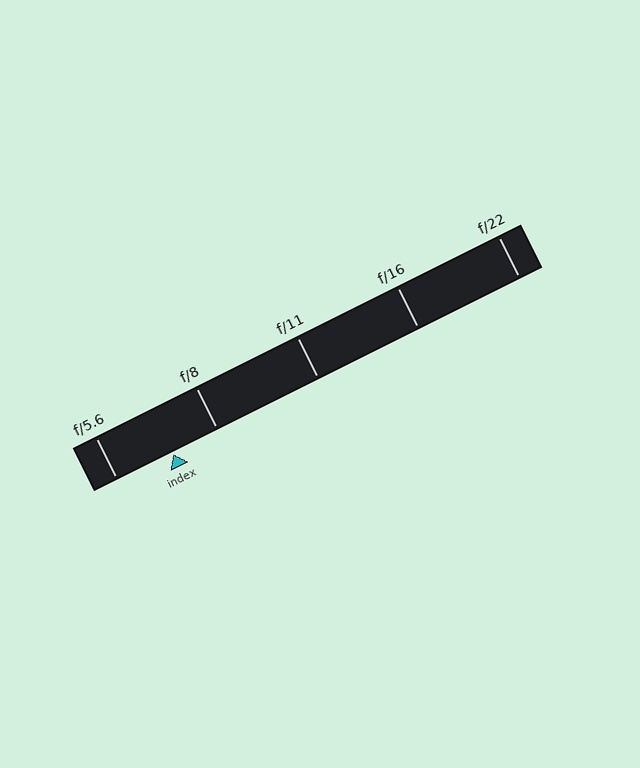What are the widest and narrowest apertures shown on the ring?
The widest aperture shown is f/5.6 and the narrowest is f/22.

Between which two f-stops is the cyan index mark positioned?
The index mark is between f/5.6 and f/8.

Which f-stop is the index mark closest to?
The index mark is closest to f/8.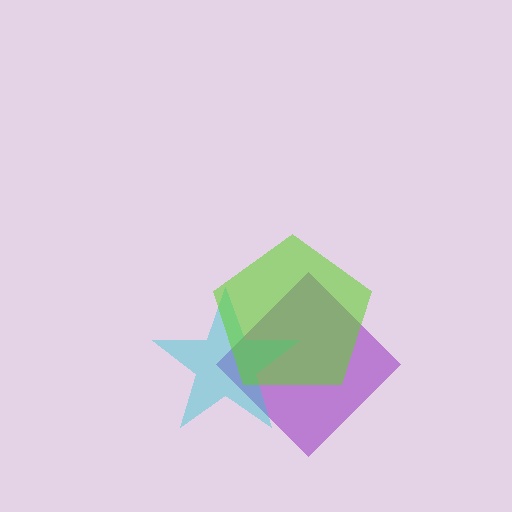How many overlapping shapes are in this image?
There are 3 overlapping shapes in the image.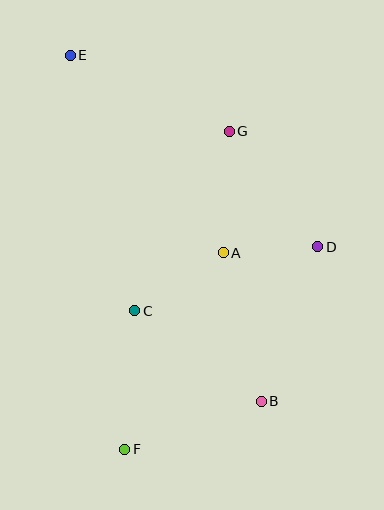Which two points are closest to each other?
Points A and D are closest to each other.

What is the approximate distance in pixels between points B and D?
The distance between B and D is approximately 165 pixels.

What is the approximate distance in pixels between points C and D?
The distance between C and D is approximately 194 pixels.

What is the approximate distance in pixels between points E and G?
The distance between E and G is approximately 176 pixels.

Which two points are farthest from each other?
Points E and F are farthest from each other.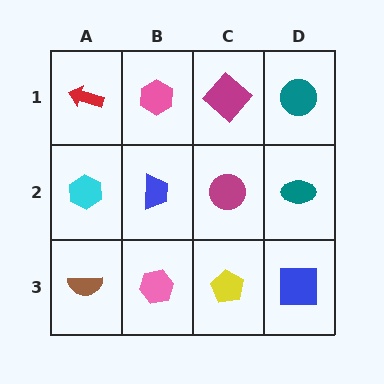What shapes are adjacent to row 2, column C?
A magenta diamond (row 1, column C), a yellow pentagon (row 3, column C), a blue trapezoid (row 2, column B), a teal ellipse (row 2, column D).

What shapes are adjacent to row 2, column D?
A teal circle (row 1, column D), a blue square (row 3, column D), a magenta circle (row 2, column C).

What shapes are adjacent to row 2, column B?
A pink hexagon (row 1, column B), a pink hexagon (row 3, column B), a cyan hexagon (row 2, column A), a magenta circle (row 2, column C).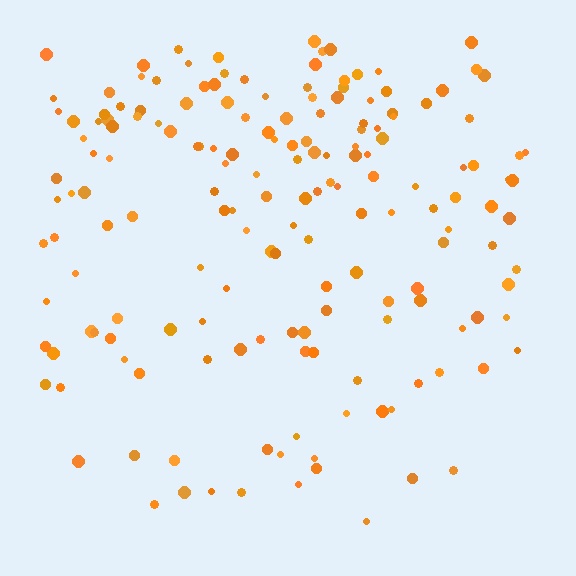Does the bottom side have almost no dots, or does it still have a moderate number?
Still a moderate number, just noticeably fewer than the top.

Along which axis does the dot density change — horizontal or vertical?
Vertical.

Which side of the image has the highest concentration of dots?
The top.